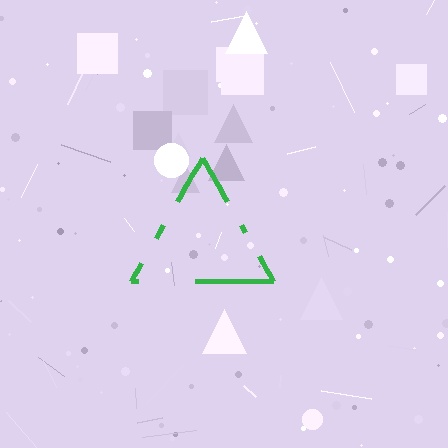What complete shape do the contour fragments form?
The contour fragments form a triangle.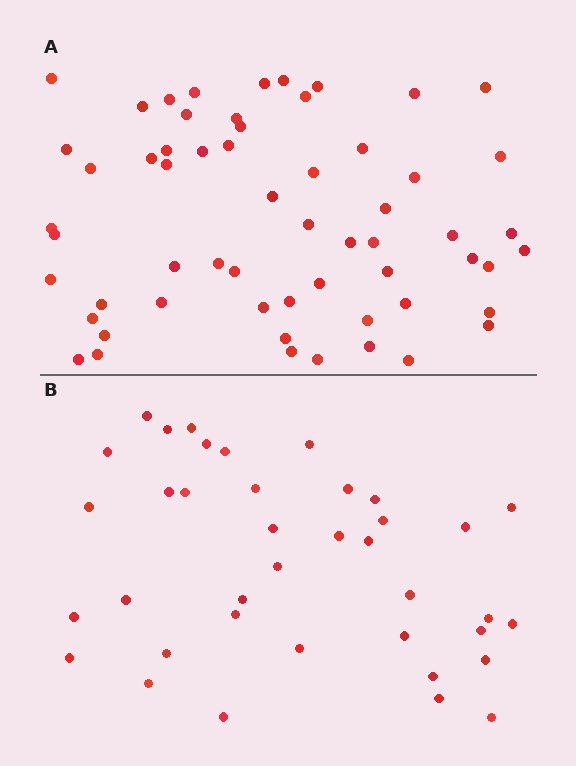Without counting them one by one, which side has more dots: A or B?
Region A (the top region) has more dots.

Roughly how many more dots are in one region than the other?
Region A has approximately 20 more dots than region B.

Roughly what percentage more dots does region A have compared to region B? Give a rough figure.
About 55% more.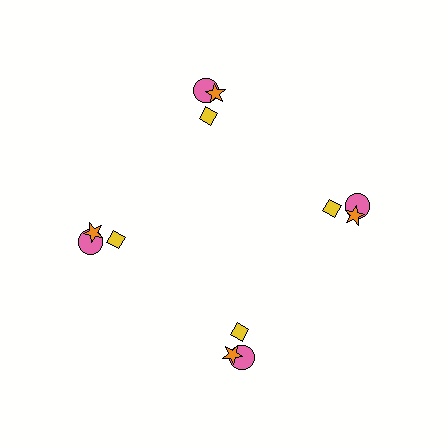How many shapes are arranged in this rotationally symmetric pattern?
There are 12 shapes, arranged in 4 groups of 3.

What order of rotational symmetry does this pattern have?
This pattern has 4-fold rotational symmetry.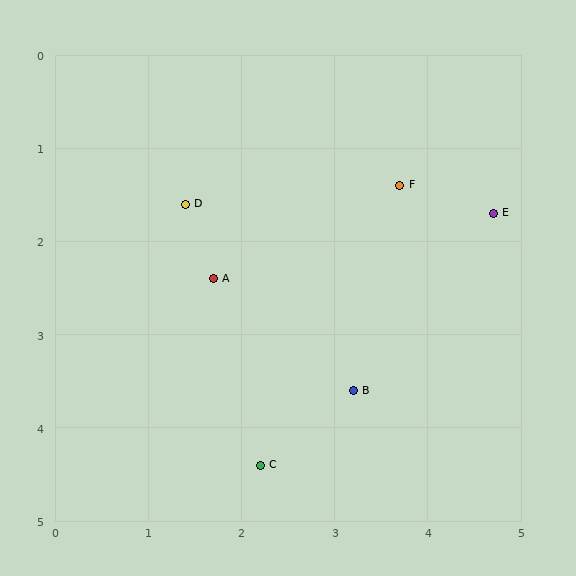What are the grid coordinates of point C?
Point C is at approximately (2.2, 4.4).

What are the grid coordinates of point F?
Point F is at approximately (3.7, 1.4).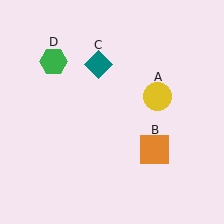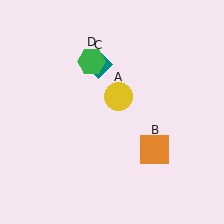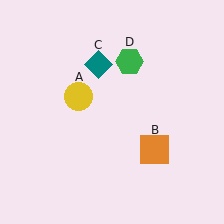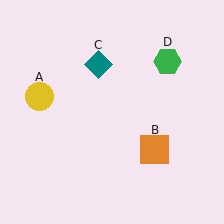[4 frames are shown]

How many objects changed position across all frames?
2 objects changed position: yellow circle (object A), green hexagon (object D).